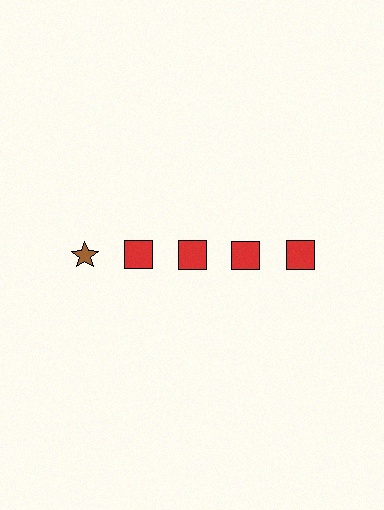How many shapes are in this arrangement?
There are 5 shapes arranged in a grid pattern.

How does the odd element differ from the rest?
It differs in both color (brown instead of red) and shape (star instead of square).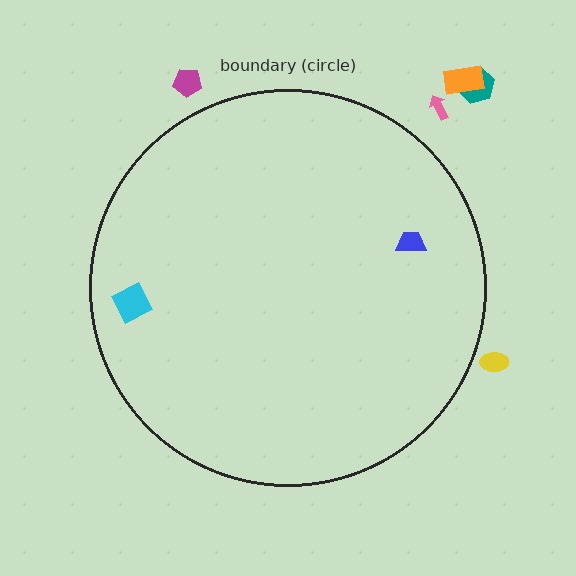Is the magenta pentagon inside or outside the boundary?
Outside.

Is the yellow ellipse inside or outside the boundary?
Outside.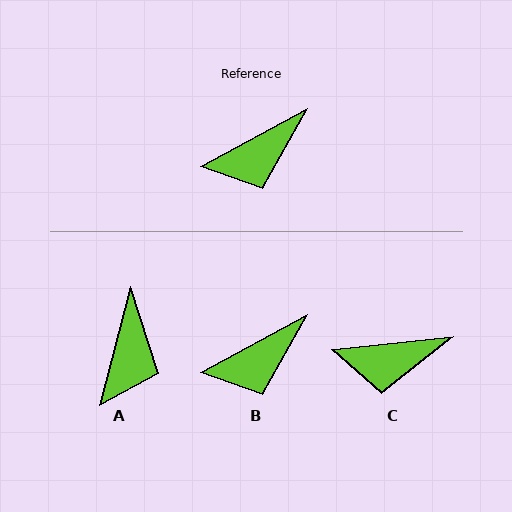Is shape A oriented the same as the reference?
No, it is off by about 47 degrees.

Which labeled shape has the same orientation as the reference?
B.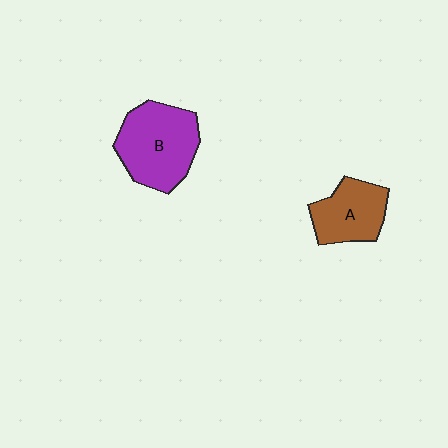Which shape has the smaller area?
Shape A (brown).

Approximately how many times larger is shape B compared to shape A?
Approximately 1.5 times.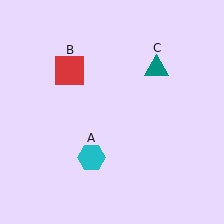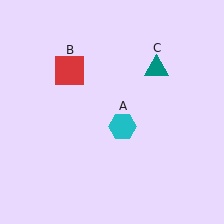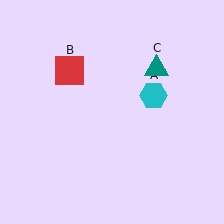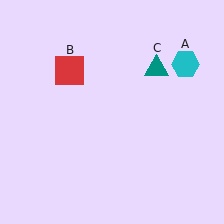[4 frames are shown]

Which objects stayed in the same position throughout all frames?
Red square (object B) and teal triangle (object C) remained stationary.